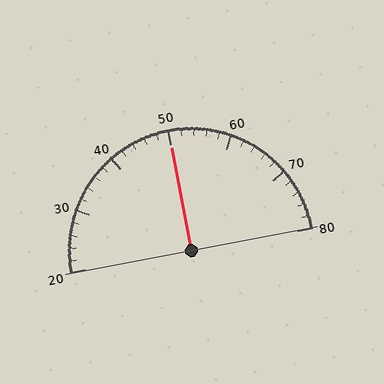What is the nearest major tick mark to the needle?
The nearest major tick mark is 50.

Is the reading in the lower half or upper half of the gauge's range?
The reading is in the upper half of the range (20 to 80).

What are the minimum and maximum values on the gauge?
The gauge ranges from 20 to 80.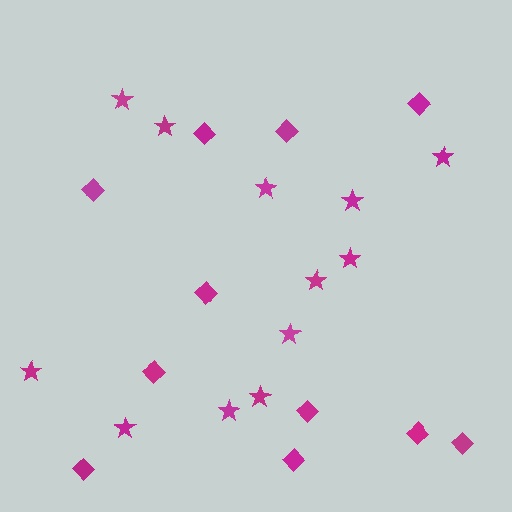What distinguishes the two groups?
There are 2 groups: one group of stars (12) and one group of diamonds (11).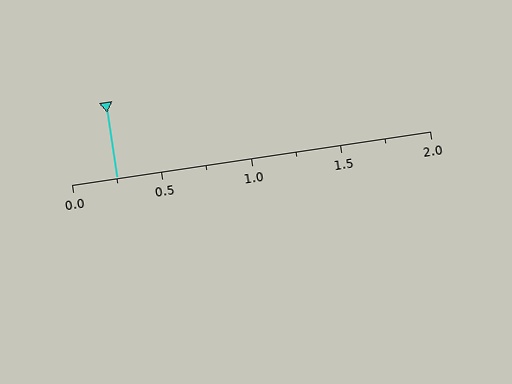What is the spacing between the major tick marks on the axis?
The major ticks are spaced 0.5 apart.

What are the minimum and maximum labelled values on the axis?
The axis runs from 0.0 to 2.0.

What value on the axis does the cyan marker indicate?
The marker indicates approximately 0.25.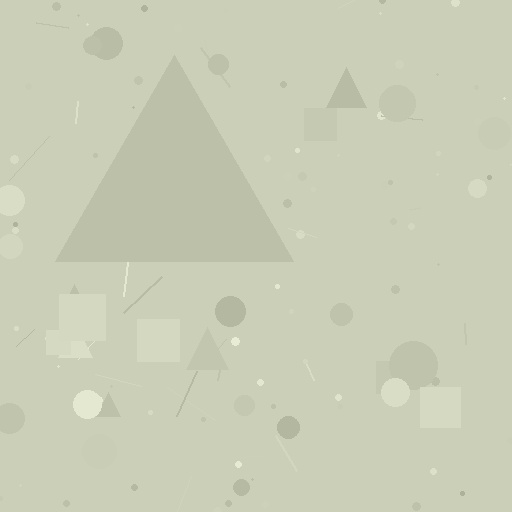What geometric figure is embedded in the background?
A triangle is embedded in the background.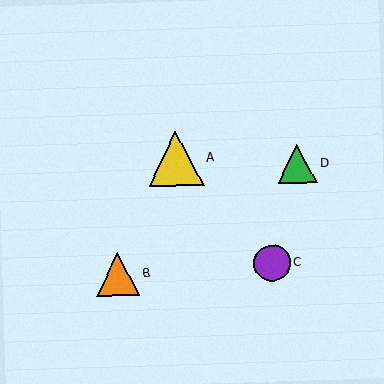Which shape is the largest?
The yellow triangle (labeled A) is the largest.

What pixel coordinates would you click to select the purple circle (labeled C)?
Click at (272, 263) to select the purple circle C.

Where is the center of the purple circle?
The center of the purple circle is at (272, 263).